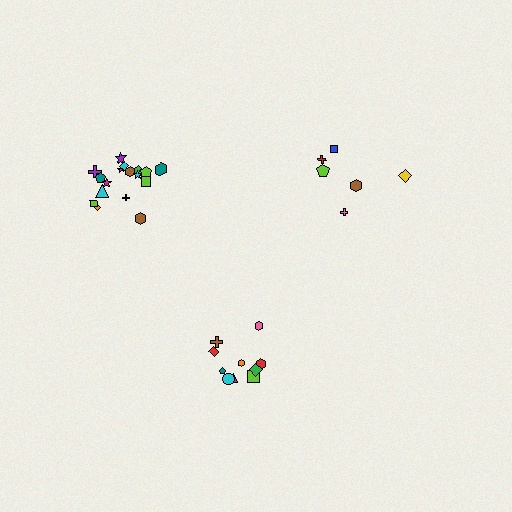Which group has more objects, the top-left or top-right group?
The top-left group.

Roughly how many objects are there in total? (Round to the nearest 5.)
Roughly 35 objects in total.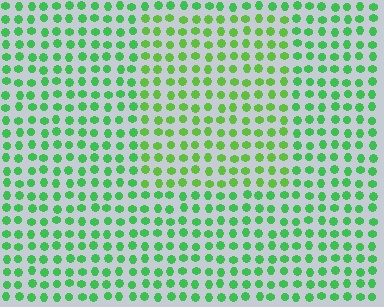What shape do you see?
I see a rectangle.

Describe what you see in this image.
The image is filled with small green elements in a uniform arrangement. A rectangle-shaped region is visible where the elements are tinted to a slightly different hue, forming a subtle color boundary.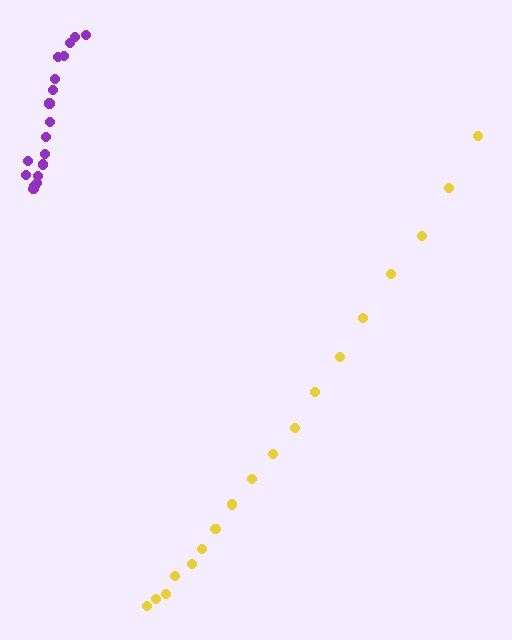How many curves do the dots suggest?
There are 2 distinct paths.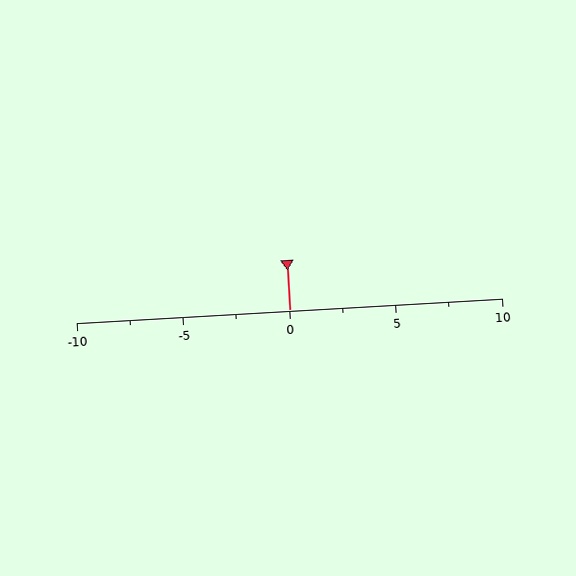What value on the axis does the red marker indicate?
The marker indicates approximately 0.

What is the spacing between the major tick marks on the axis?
The major ticks are spaced 5 apart.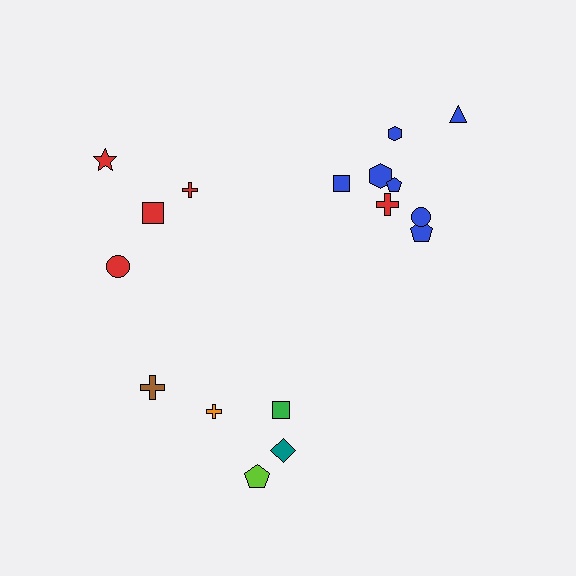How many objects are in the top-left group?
There are 4 objects.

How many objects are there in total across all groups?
There are 17 objects.